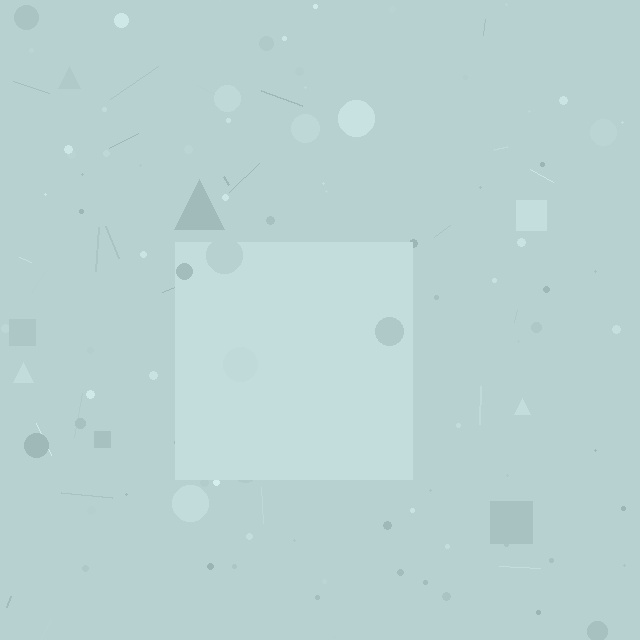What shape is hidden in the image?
A square is hidden in the image.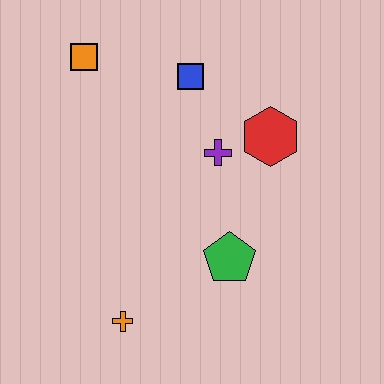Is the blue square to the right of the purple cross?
No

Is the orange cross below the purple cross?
Yes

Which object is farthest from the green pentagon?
The orange square is farthest from the green pentagon.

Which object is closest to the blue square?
The purple cross is closest to the blue square.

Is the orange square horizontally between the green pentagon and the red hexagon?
No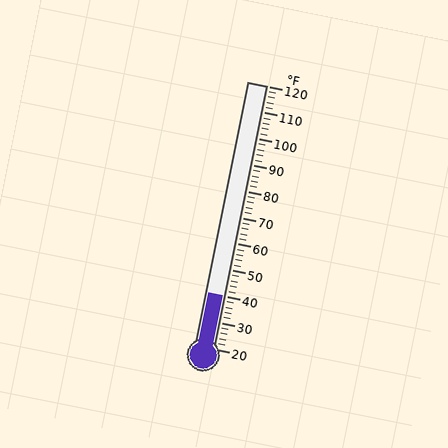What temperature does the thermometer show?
The thermometer shows approximately 40°F.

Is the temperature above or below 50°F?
The temperature is below 50°F.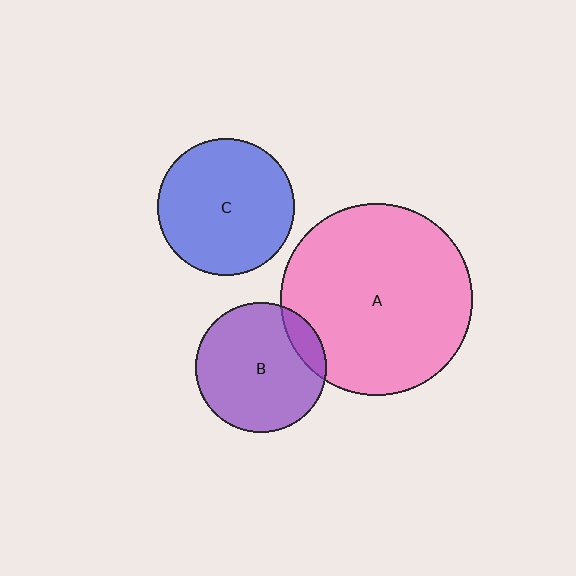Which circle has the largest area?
Circle A (pink).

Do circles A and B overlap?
Yes.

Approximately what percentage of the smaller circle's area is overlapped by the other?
Approximately 10%.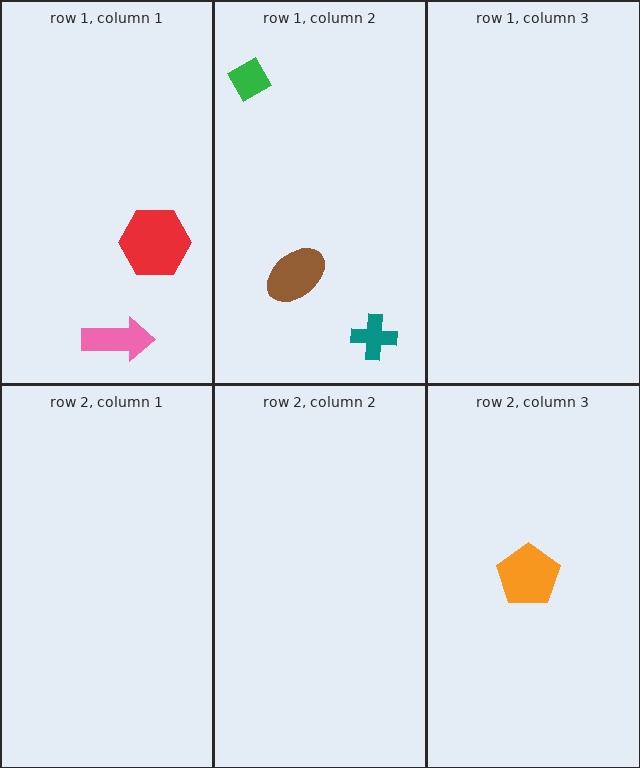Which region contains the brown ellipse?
The row 1, column 2 region.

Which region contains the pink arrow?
The row 1, column 1 region.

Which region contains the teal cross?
The row 1, column 2 region.